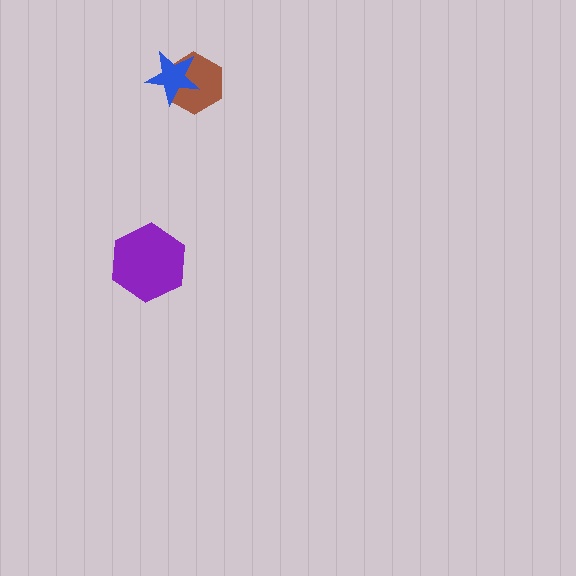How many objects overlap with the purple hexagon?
0 objects overlap with the purple hexagon.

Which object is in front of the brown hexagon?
The blue star is in front of the brown hexagon.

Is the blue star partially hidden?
No, no other shape covers it.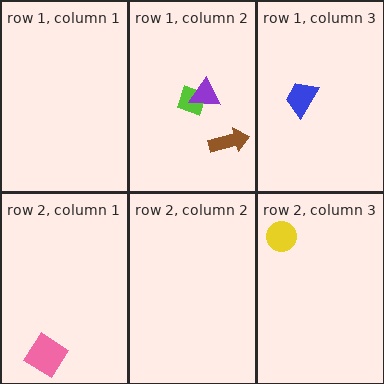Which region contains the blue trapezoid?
The row 1, column 3 region.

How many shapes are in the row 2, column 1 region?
1.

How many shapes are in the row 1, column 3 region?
1.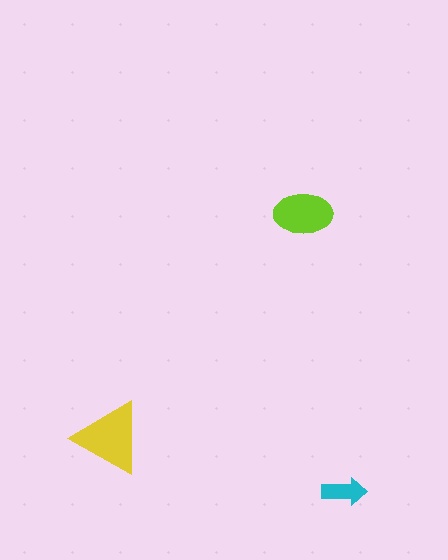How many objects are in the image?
There are 3 objects in the image.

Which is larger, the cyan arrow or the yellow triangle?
The yellow triangle.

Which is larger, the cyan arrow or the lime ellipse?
The lime ellipse.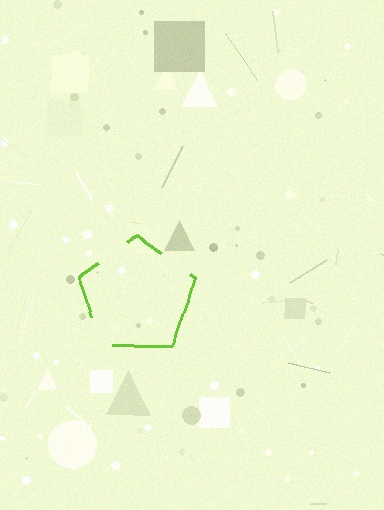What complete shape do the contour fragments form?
The contour fragments form a pentagon.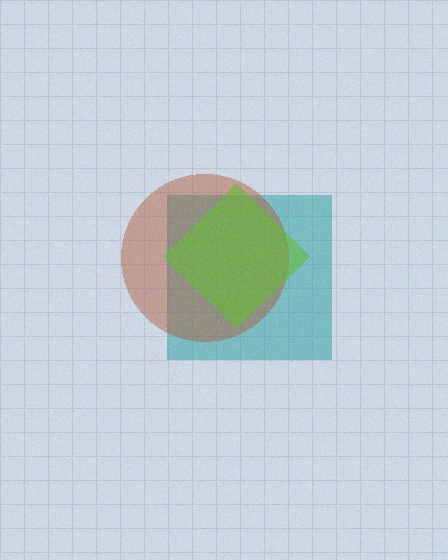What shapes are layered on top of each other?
The layered shapes are: a teal square, a brown circle, a lime diamond.